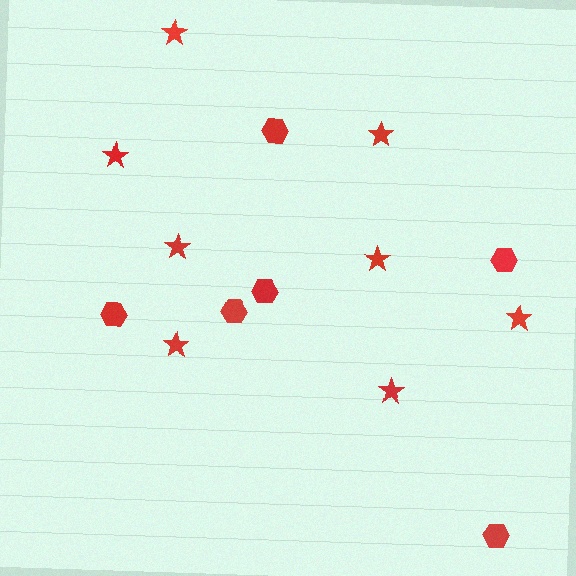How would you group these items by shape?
There are 2 groups: one group of hexagons (6) and one group of stars (8).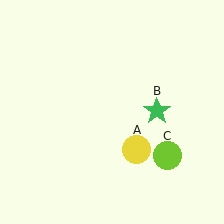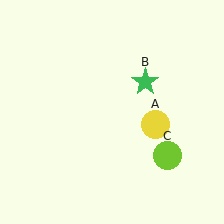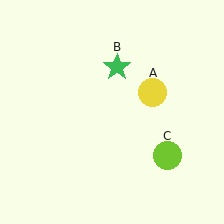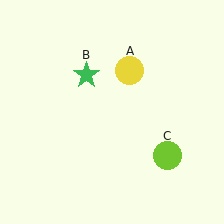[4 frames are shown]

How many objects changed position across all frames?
2 objects changed position: yellow circle (object A), green star (object B).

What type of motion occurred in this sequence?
The yellow circle (object A), green star (object B) rotated counterclockwise around the center of the scene.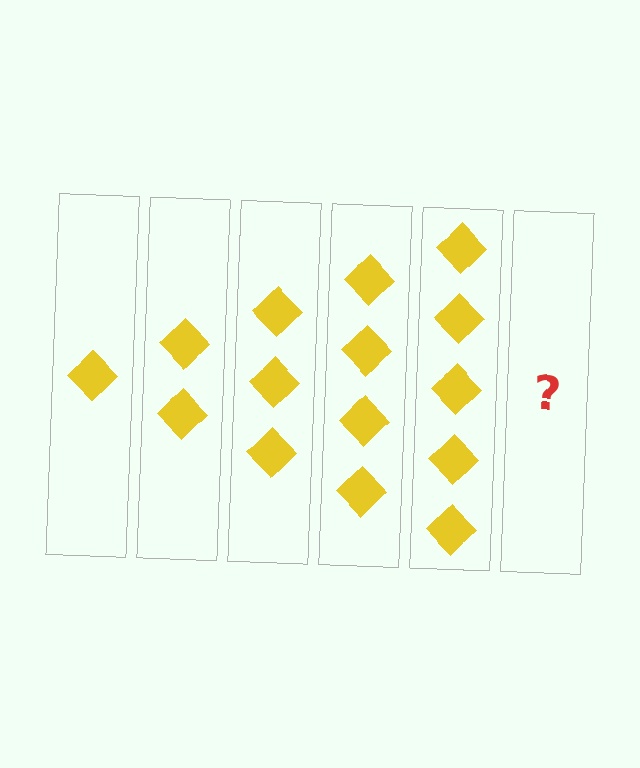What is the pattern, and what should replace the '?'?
The pattern is that each step adds one more diamond. The '?' should be 6 diamonds.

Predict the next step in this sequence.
The next step is 6 diamonds.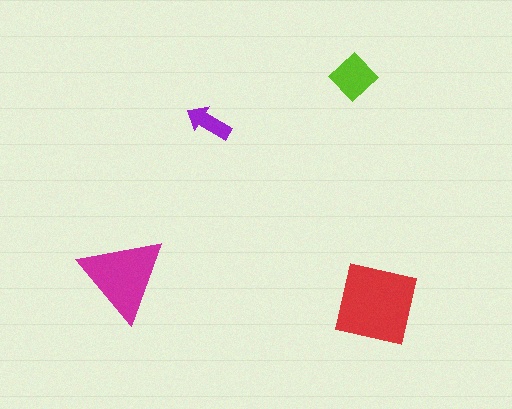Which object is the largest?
The red square.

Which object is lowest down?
The red square is bottommost.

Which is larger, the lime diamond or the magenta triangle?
The magenta triangle.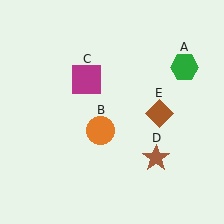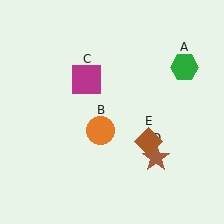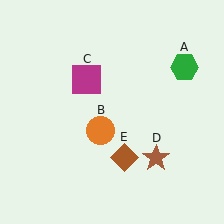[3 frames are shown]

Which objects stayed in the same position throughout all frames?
Green hexagon (object A) and orange circle (object B) and magenta square (object C) and brown star (object D) remained stationary.